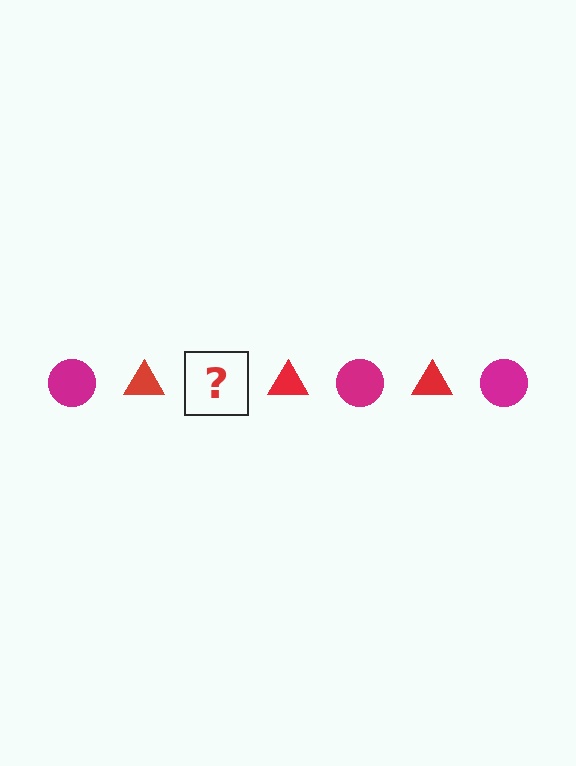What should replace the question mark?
The question mark should be replaced with a magenta circle.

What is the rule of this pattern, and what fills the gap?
The rule is that the pattern alternates between magenta circle and red triangle. The gap should be filled with a magenta circle.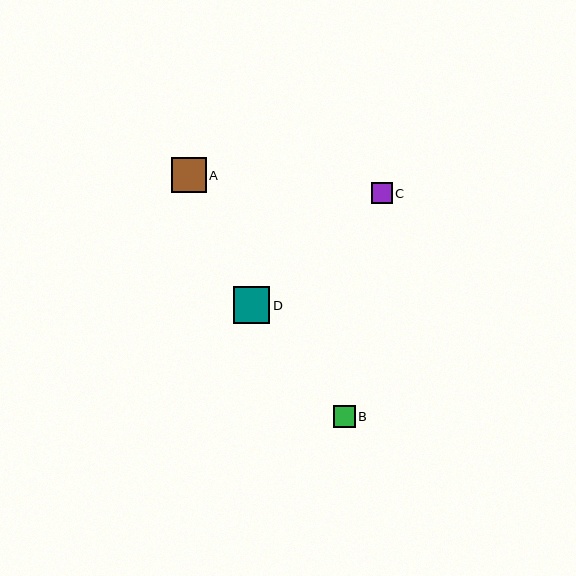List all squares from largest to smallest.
From largest to smallest: D, A, B, C.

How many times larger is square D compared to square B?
Square D is approximately 1.7 times the size of square B.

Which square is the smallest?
Square C is the smallest with a size of approximately 21 pixels.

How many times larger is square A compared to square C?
Square A is approximately 1.7 times the size of square C.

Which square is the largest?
Square D is the largest with a size of approximately 36 pixels.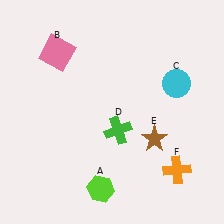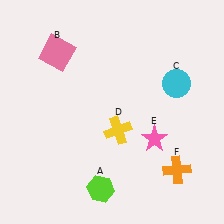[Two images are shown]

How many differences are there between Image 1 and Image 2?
There are 2 differences between the two images.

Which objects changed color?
D changed from green to yellow. E changed from brown to pink.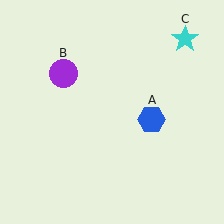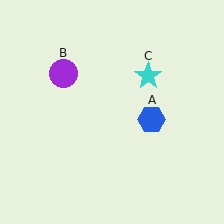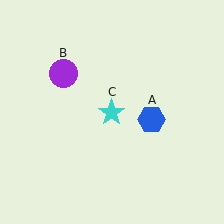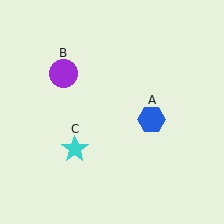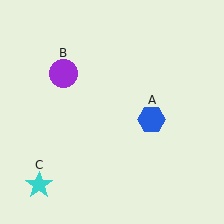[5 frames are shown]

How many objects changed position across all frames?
1 object changed position: cyan star (object C).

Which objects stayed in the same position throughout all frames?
Blue hexagon (object A) and purple circle (object B) remained stationary.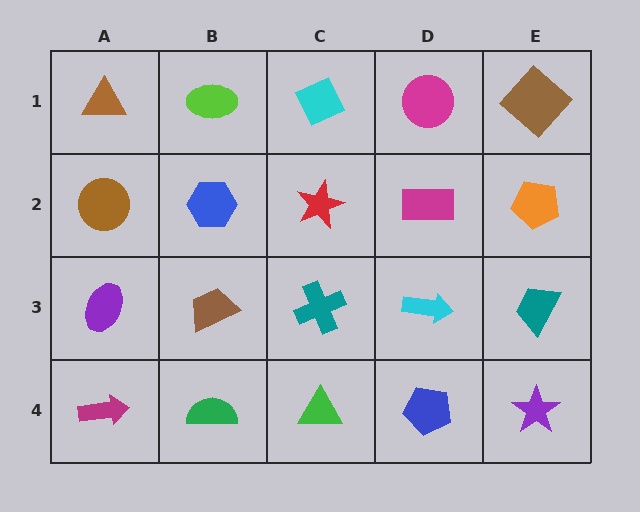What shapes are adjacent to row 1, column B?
A blue hexagon (row 2, column B), a brown triangle (row 1, column A), a cyan diamond (row 1, column C).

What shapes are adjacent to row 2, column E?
A brown diamond (row 1, column E), a teal trapezoid (row 3, column E), a magenta rectangle (row 2, column D).